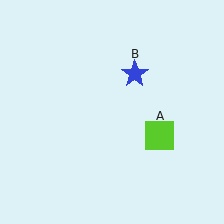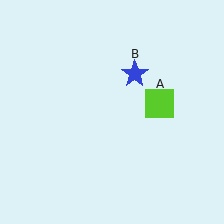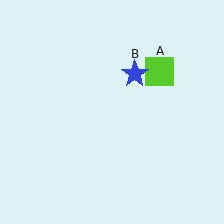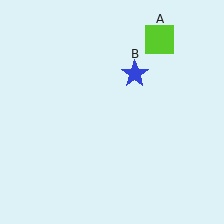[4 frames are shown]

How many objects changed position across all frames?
1 object changed position: lime square (object A).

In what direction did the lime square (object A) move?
The lime square (object A) moved up.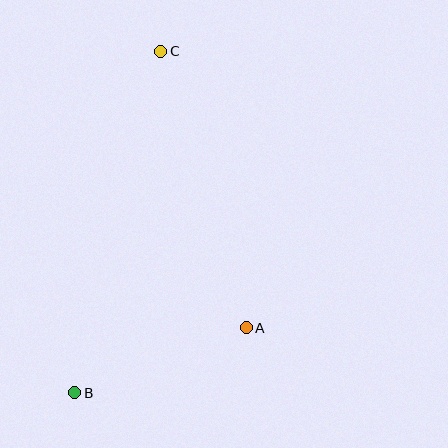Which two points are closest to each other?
Points A and B are closest to each other.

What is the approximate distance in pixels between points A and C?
The distance between A and C is approximately 289 pixels.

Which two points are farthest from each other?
Points B and C are farthest from each other.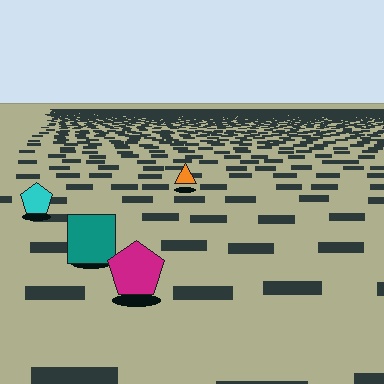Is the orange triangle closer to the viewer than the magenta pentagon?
No. The magenta pentagon is closer — you can tell from the texture gradient: the ground texture is coarser near it.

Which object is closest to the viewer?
The magenta pentagon is closest. The texture marks near it are larger and more spread out.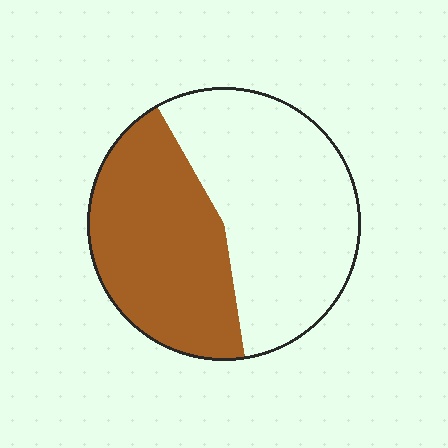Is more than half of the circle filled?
No.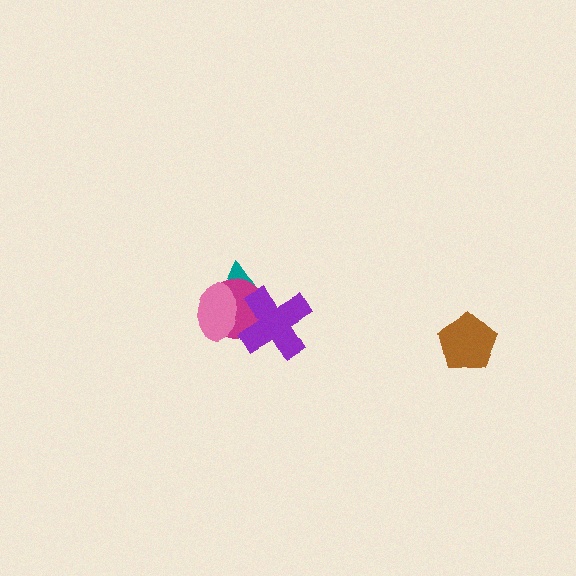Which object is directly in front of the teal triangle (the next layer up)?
The magenta circle is directly in front of the teal triangle.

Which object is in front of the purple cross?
The pink ellipse is in front of the purple cross.